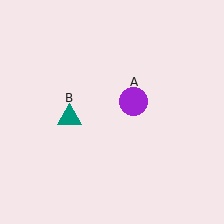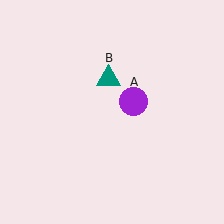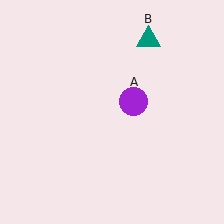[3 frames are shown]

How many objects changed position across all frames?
1 object changed position: teal triangle (object B).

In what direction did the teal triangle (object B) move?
The teal triangle (object B) moved up and to the right.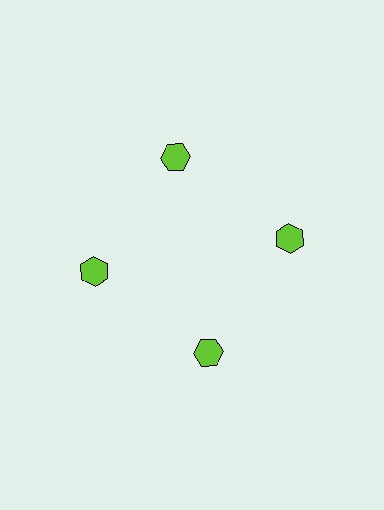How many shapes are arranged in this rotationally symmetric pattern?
There are 4 shapes, arranged in 4 groups of 1.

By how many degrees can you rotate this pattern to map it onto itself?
The pattern maps onto itself every 90 degrees of rotation.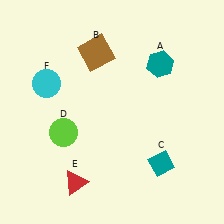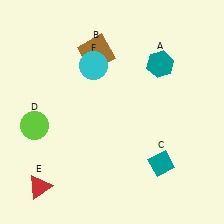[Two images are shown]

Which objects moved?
The objects that moved are: the lime circle (D), the red triangle (E), the cyan circle (F).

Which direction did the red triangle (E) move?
The red triangle (E) moved left.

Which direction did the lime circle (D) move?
The lime circle (D) moved left.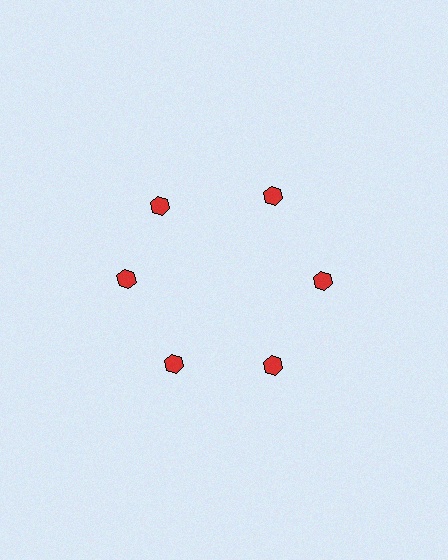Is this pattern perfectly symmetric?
No. The 6 red hexagons are arranged in a ring, but one element near the 11 o'clock position is rotated out of alignment along the ring, breaking the 6-fold rotational symmetry.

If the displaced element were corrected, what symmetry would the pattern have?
It would have 6-fold rotational symmetry — the pattern would map onto itself every 60 degrees.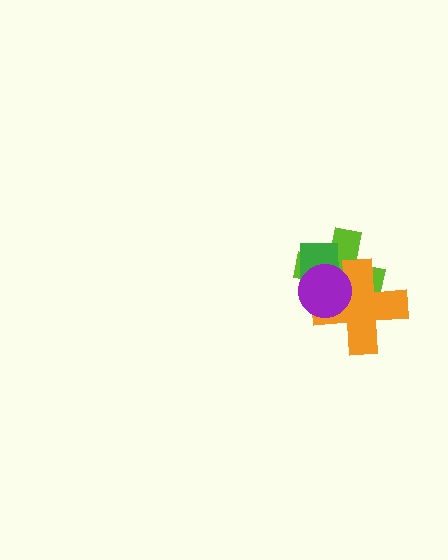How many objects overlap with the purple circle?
3 objects overlap with the purple circle.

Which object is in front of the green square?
The purple circle is in front of the green square.